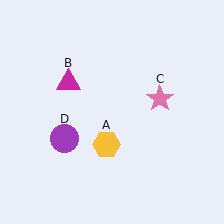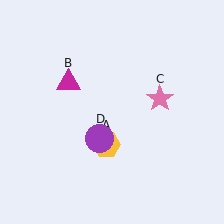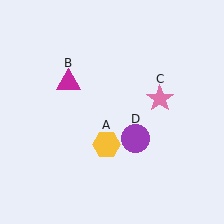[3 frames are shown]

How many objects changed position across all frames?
1 object changed position: purple circle (object D).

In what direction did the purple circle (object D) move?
The purple circle (object D) moved right.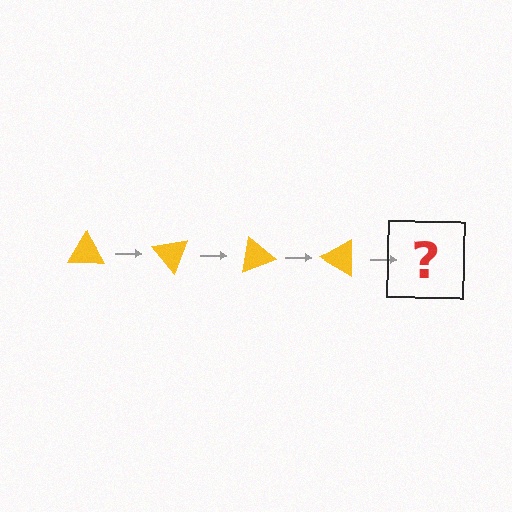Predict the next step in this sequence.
The next step is a yellow triangle rotated 200 degrees.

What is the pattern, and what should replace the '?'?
The pattern is that the triangle rotates 50 degrees each step. The '?' should be a yellow triangle rotated 200 degrees.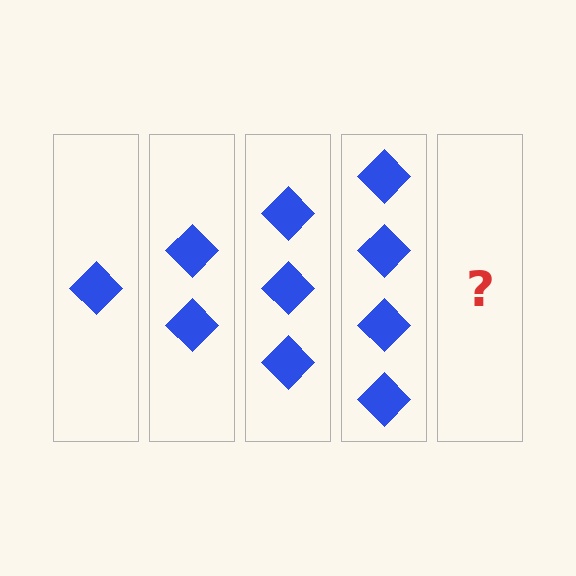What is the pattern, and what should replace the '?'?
The pattern is that each step adds one more diamond. The '?' should be 5 diamonds.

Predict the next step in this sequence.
The next step is 5 diamonds.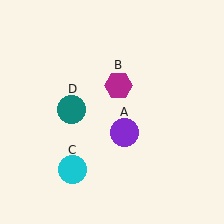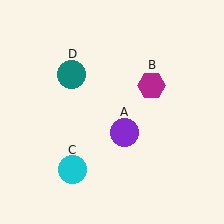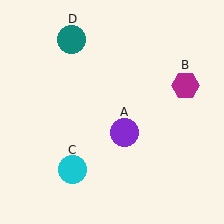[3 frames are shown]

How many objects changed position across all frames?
2 objects changed position: magenta hexagon (object B), teal circle (object D).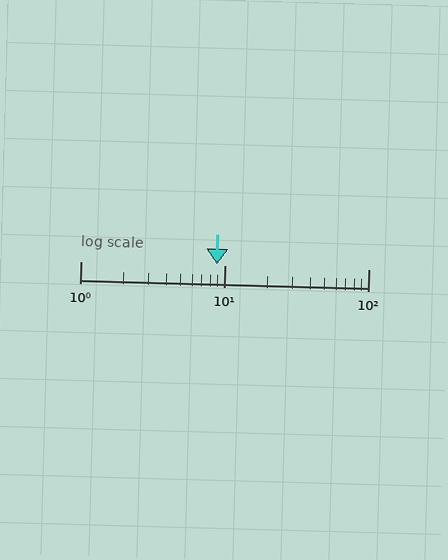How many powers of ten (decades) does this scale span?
The scale spans 2 decades, from 1 to 100.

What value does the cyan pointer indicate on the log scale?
The pointer indicates approximately 8.9.